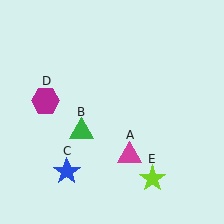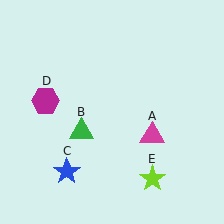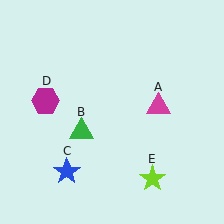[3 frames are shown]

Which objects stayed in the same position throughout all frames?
Green triangle (object B) and blue star (object C) and magenta hexagon (object D) and lime star (object E) remained stationary.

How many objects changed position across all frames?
1 object changed position: magenta triangle (object A).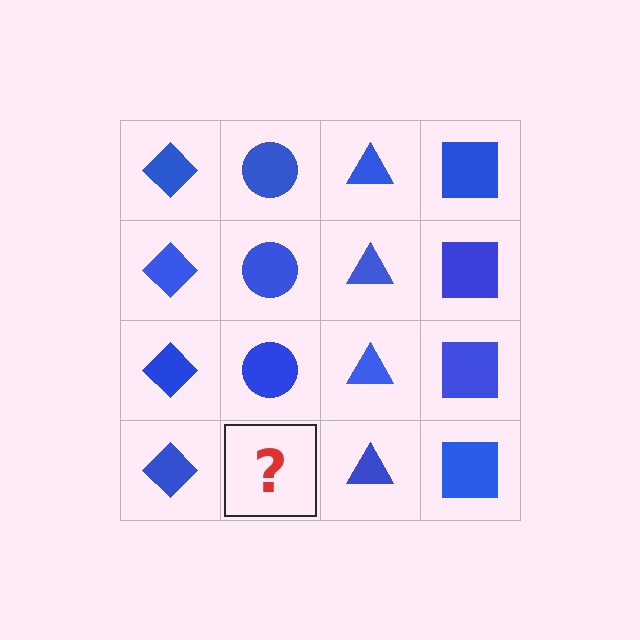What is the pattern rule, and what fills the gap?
The rule is that each column has a consistent shape. The gap should be filled with a blue circle.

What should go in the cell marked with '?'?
The missing cell should contain a blue circle.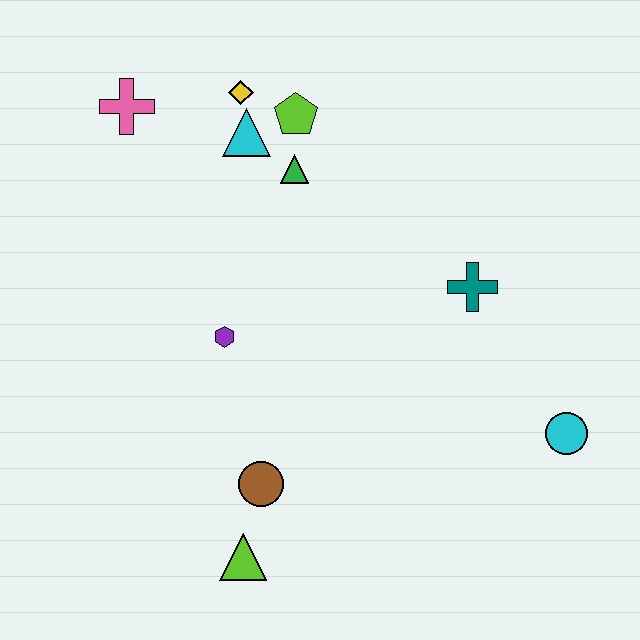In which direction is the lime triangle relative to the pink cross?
The lime triangle is below the pink cross.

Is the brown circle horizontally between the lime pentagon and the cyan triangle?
Yes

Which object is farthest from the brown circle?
The pink cross is farthest from the brown circle.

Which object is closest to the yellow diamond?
The cyan triangle is closest to the yellow diamond.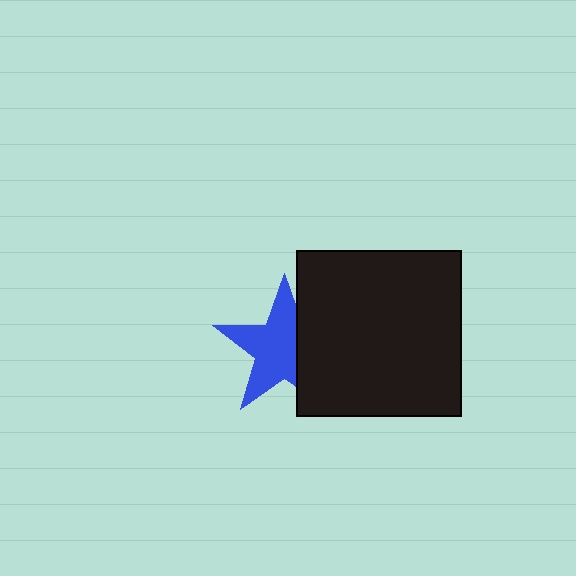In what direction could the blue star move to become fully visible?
The blue star could move left. That would shift it out from behind the black square entirely.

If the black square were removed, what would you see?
You would see the complete blue star.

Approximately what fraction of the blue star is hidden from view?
Roughly 35% of the blue star is hidden behind the black square.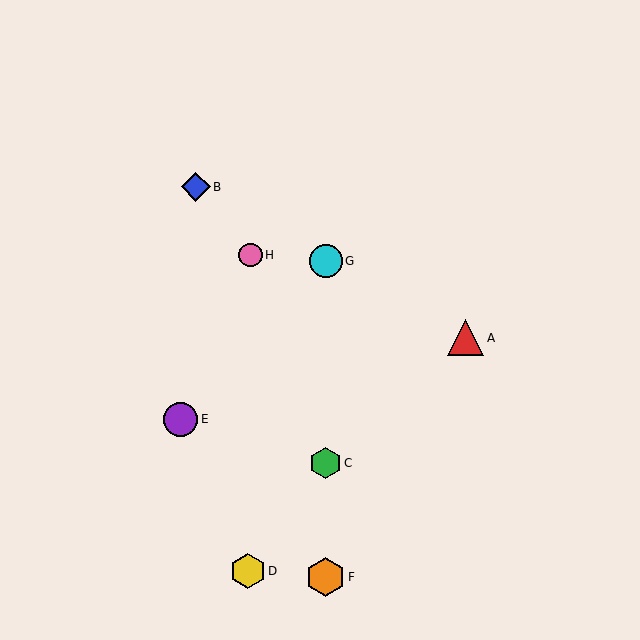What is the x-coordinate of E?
Object E is at x≈181.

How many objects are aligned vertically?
3 objects (C, F, G) are aligned vertically.